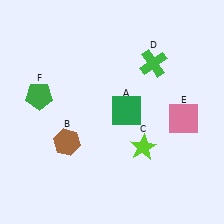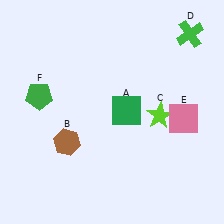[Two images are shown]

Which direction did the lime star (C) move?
The lime star (C) moved up.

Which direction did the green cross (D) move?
The green cross (D) moved right.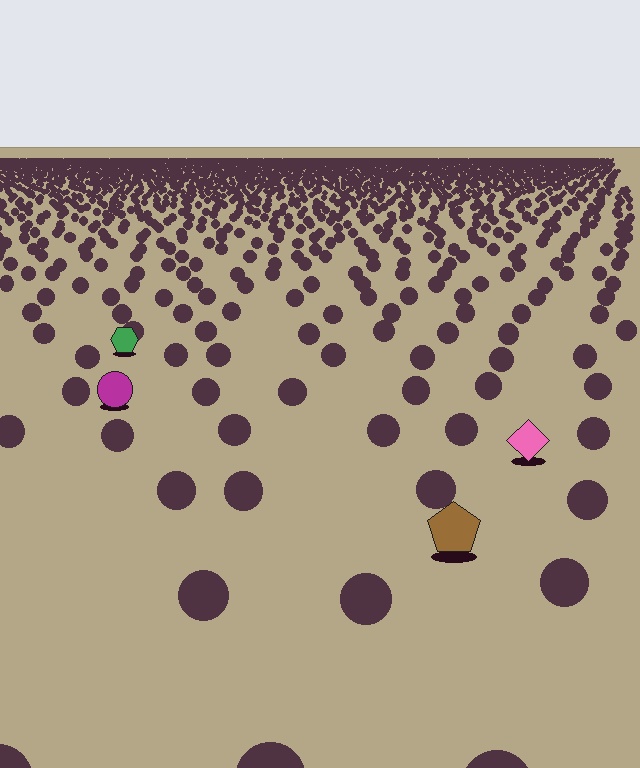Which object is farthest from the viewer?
The green hexagon is farthest from the viewer. It appears smaller and the ground texture around it is denser.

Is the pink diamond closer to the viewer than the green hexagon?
Yes. The pink diamond is closer — you can tell from the texture gradient: the ground texture is coarser near it.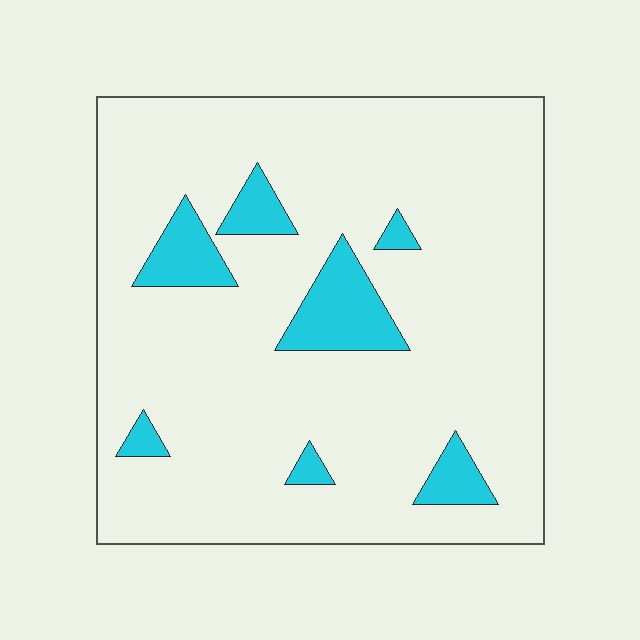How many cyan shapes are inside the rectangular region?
7.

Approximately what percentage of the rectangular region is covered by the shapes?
Approximately 10%.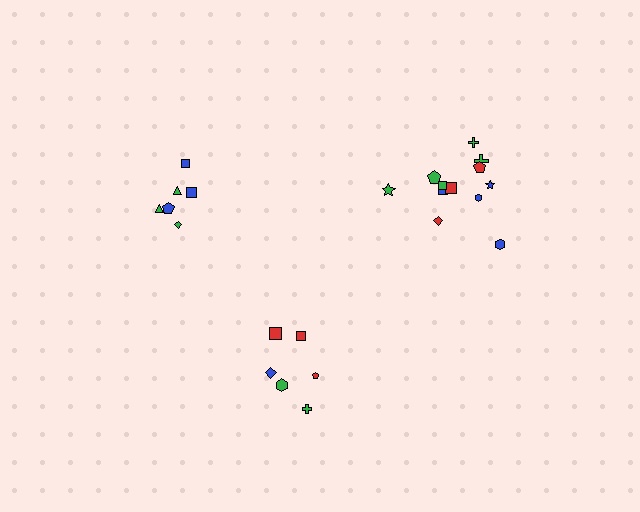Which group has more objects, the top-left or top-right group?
The top-right group.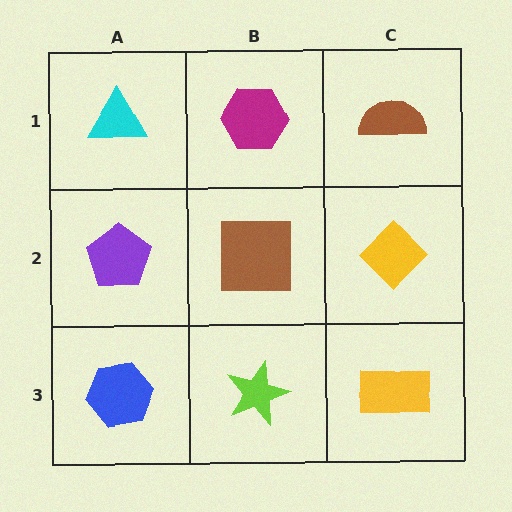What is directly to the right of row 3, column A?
A lime star.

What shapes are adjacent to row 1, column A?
A purple pentagon (row 2, column A), a magenta hexagon (row 1, column B).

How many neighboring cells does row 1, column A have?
2.